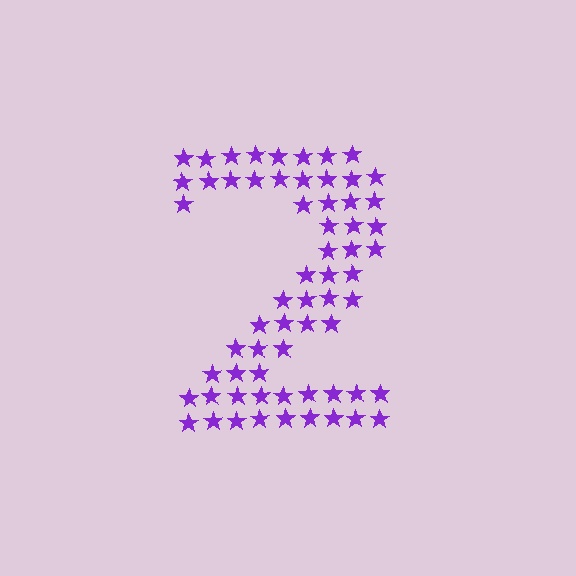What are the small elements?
The small elements are stars.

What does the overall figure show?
The overall figure shows the digit 2.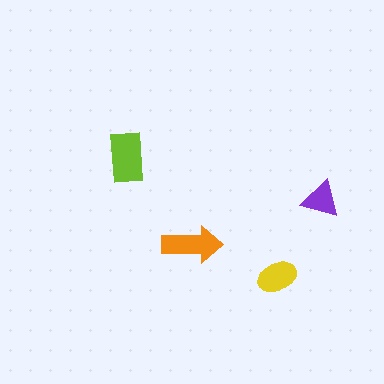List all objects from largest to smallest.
The lime rectangle, the orange arrow, the yellow ellipse, the purple triangle.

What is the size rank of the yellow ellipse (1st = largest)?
3rd.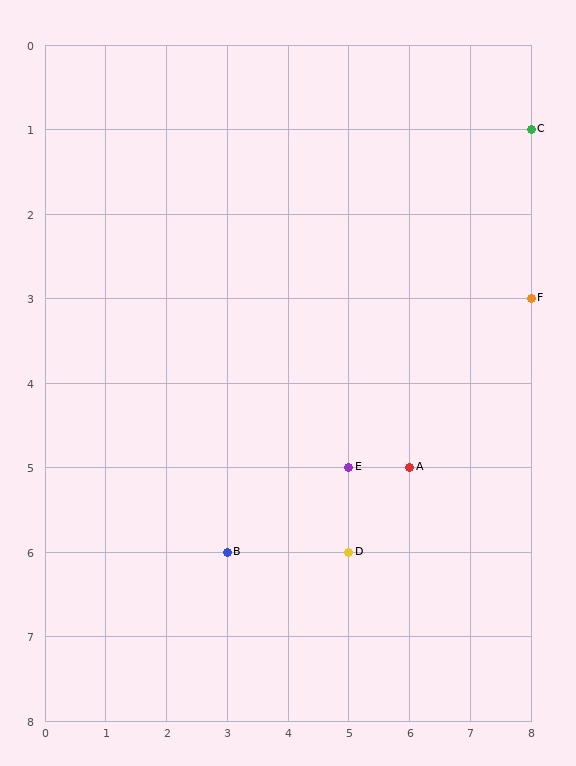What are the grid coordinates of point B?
Point B is at grid coordinates (3, 6).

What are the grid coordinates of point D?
Point D is at grid coordinates (5, 6).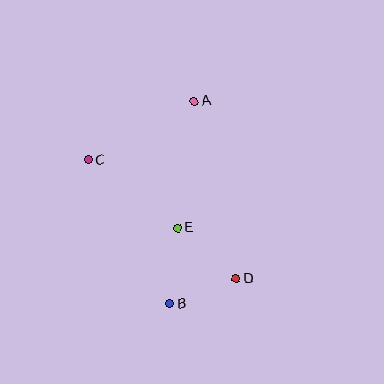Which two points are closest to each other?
Points B and D are closest to each other.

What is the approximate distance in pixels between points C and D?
The distance between C and D is approximately 190 pixels.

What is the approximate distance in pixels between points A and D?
The distance between A and D is approximately 182 pixels.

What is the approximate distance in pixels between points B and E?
The distance between B and E is approximately 76 pixels.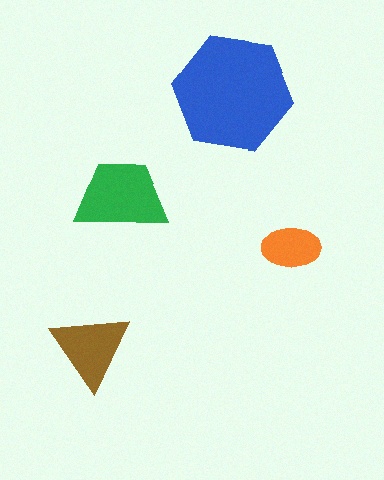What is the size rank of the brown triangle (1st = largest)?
3rd.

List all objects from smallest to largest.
The orange ellipse, the brown triangle, the green trapezoid, the blue hexagon.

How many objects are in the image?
There are 4 objects in the image.